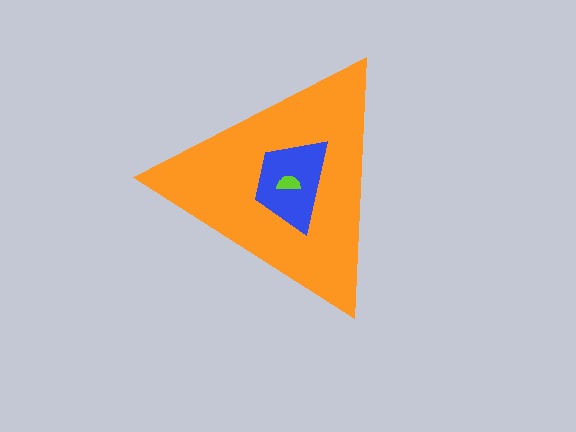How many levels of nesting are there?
3.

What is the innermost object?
The lime semicircle.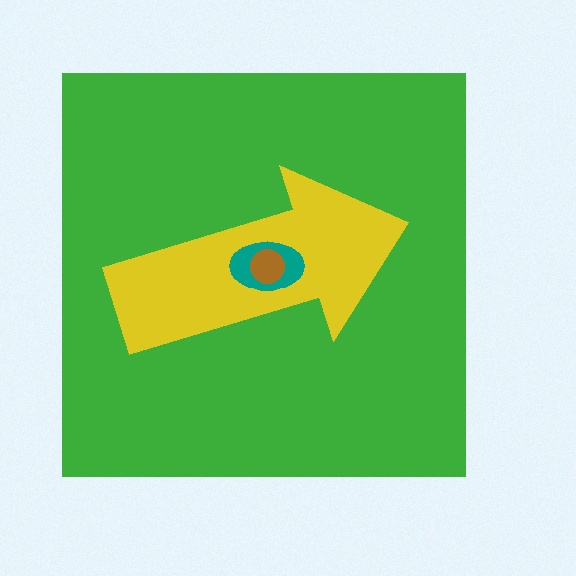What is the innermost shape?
The brown circle.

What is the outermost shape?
The green square.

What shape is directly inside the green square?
The yellow arrow.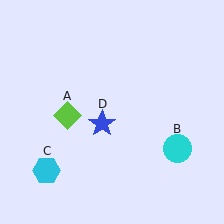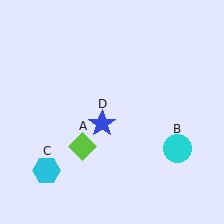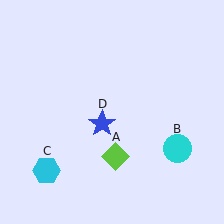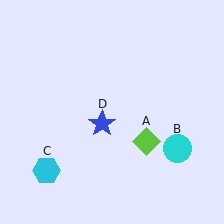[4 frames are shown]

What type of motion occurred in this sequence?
The lime diamond (object A) rotated counterclockwise around the center of the scene.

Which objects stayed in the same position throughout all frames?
Cyan circle (object B) and cyan hexagon (object C) and blue star (object D) remained stationary.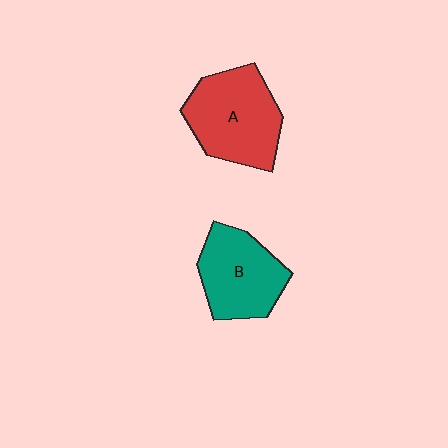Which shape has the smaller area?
Shape B (teal).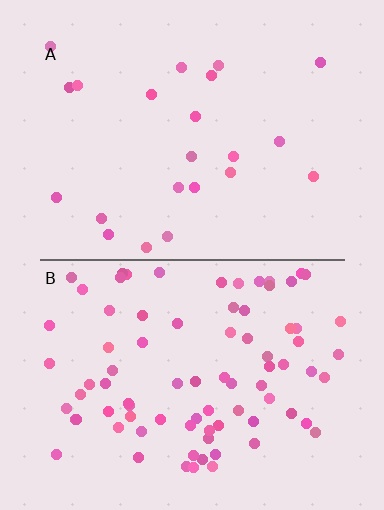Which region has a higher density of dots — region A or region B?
B (the bottom).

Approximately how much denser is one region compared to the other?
Approximately 3.7× — region B over region A.